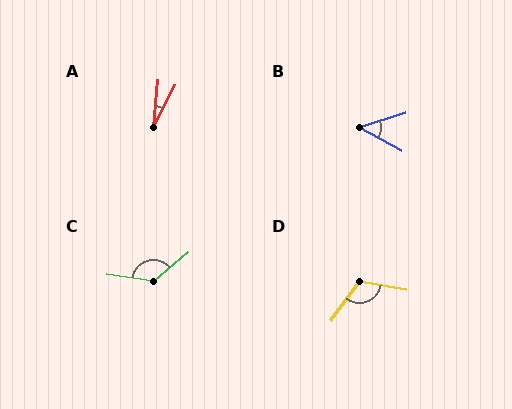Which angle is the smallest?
A, at approximately 21 degrees.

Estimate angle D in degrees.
Approximately 116 degrees.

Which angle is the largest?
C, at approximately 131 degrees.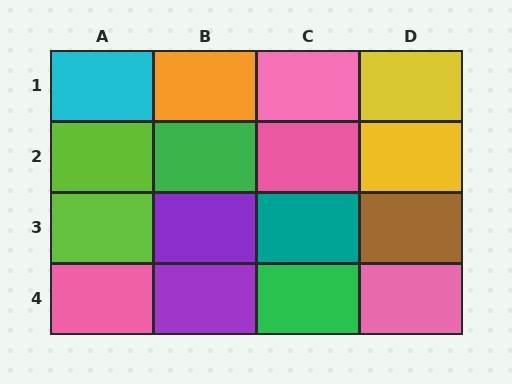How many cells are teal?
1 cell is teal.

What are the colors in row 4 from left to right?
Pink, purple, green, pink.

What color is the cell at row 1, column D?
Yellow.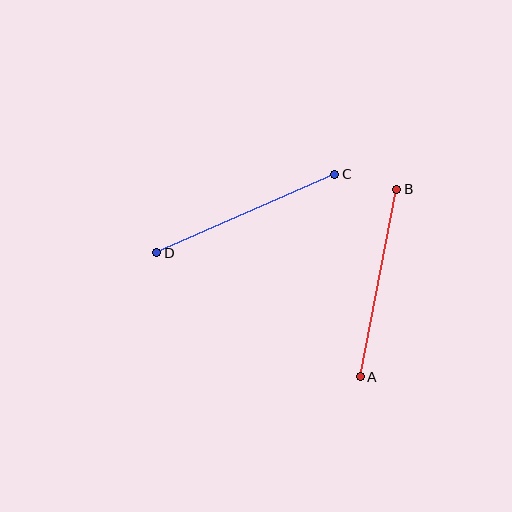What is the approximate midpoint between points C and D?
The midpoint is at approximately (246, 213) pixels.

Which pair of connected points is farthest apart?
Points C and D are farthest apart.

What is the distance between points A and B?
The distance is approximately 191 pixels.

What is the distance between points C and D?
The distance is approximately 194 pixels.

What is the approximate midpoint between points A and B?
The midpoint is at approximately (378, 283) pixels.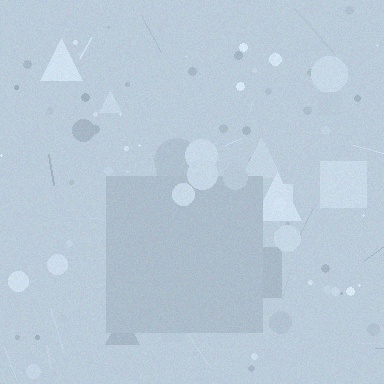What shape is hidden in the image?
A square is hidden in the image.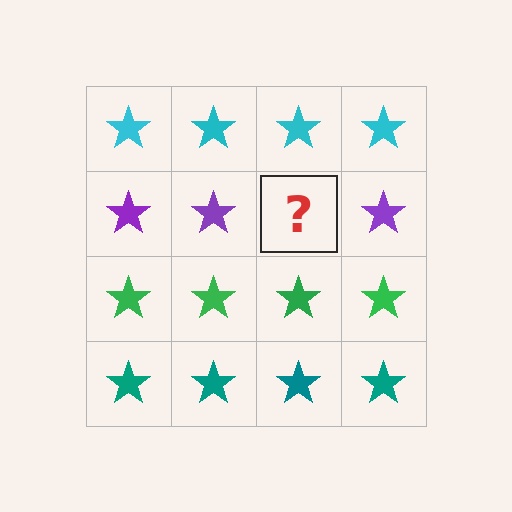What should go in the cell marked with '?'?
The missing cell should contain a purple star.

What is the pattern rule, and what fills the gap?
The rule is that each row has a consistent color. The gap should be filled with a purple star.